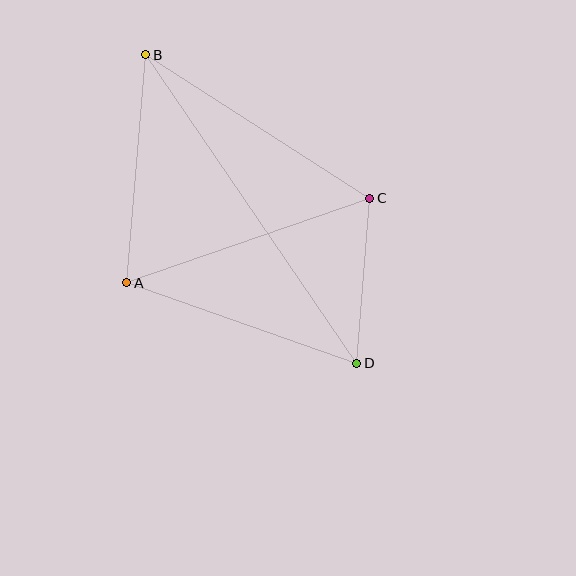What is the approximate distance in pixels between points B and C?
The distance between B and C is approximately 266 pixels.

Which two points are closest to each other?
Points C and D are closest to each other.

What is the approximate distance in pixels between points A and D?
The distance between A and D is approximately 244 pixels.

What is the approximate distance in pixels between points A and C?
The distance between A and C is approximately 257 pixels.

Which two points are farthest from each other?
Points B and D are farthest from each other.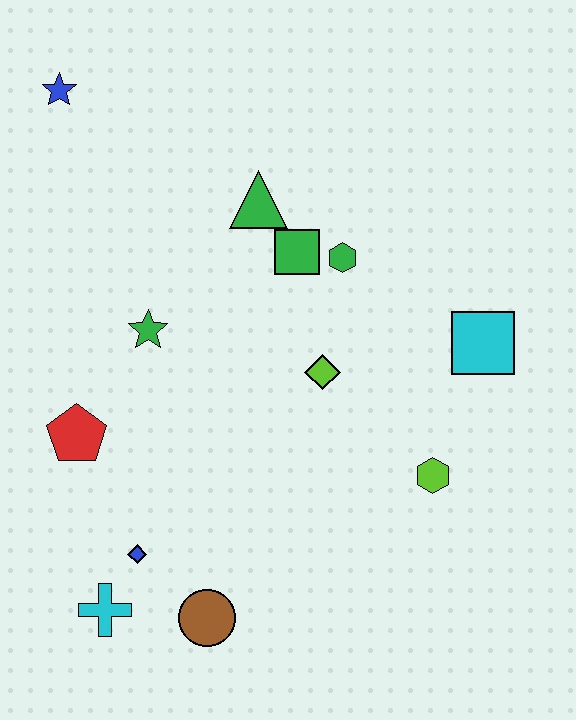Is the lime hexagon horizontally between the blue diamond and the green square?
No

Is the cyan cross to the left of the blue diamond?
Yes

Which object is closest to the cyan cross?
The blue diamond is closest to the cyan cross.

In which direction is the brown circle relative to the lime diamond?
The brown circle is below the lime diamond.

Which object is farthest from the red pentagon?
The cyan square is farthest from the red pentagon.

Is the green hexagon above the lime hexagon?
Yes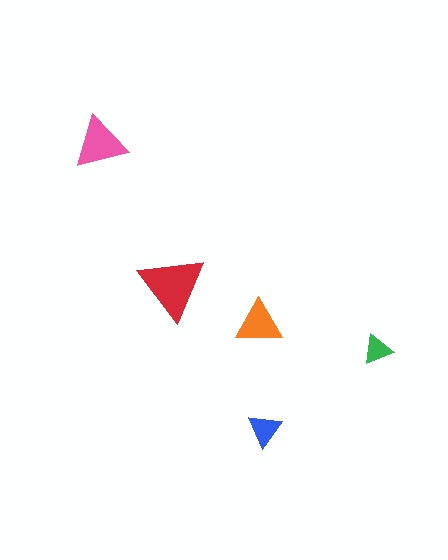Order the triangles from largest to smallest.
the red one, the pink one, the orange one, the blue one, the green one.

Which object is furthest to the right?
The green triangle is rightmost.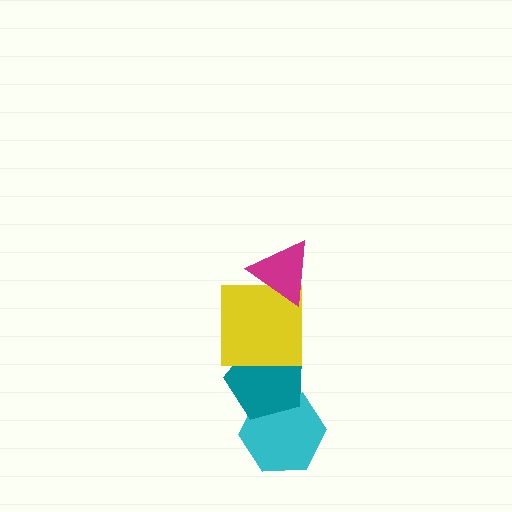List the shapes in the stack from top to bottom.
From top to bottom: the magenta triangle, the yellow square, the teal pentagon, the cyan hexagon.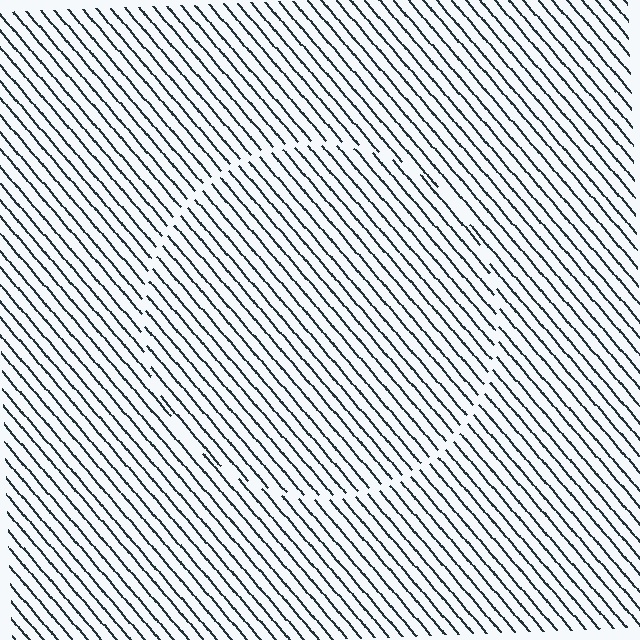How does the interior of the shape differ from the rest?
The interior of the shape contains the same grating, shifted by half a period — the contour is defined by the phase discontinuity where line-ends from the inner and outer gratings abut.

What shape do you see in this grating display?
An illusory circle. The interior of the shape contains the same grating, shifted by half a period — the contour is defined by the phase discontinuity where line-ends from the inner and outer gratings abut.